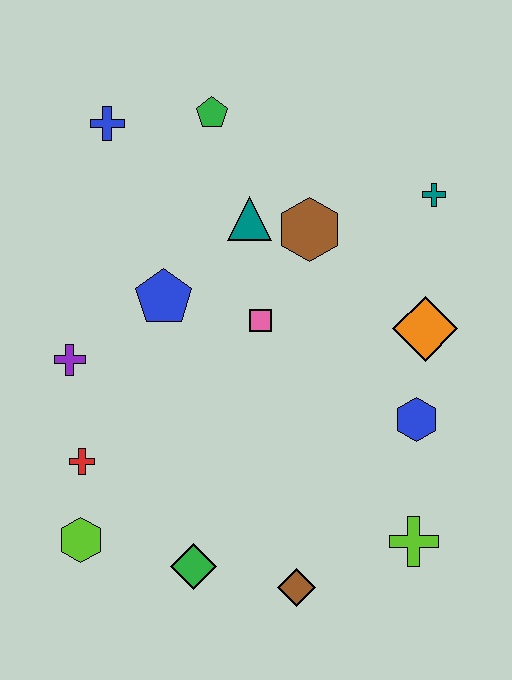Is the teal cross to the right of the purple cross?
Yes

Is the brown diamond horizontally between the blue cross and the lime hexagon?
No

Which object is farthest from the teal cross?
The lime hexagon is farthest from the teal cross.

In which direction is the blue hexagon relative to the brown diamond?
The blue hexagon is above the brown diamond.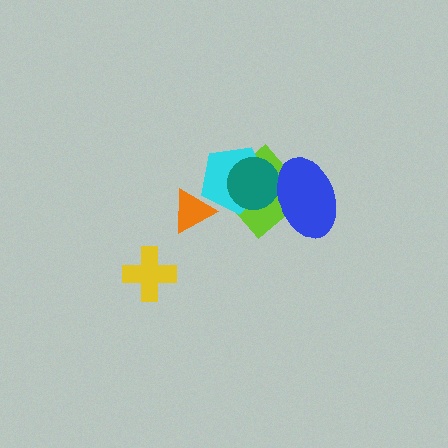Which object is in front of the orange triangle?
The cyan pentagon is in front of the orange triangle.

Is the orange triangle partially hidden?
Yes, it is partially covered by another shape.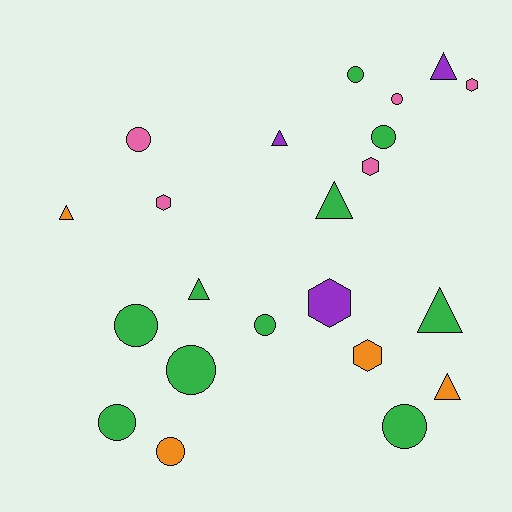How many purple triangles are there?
There are 2 purple triangles.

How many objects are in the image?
There are 22 objects.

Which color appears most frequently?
Green, with 10 objects.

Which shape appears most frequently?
Circle, with 10 objects.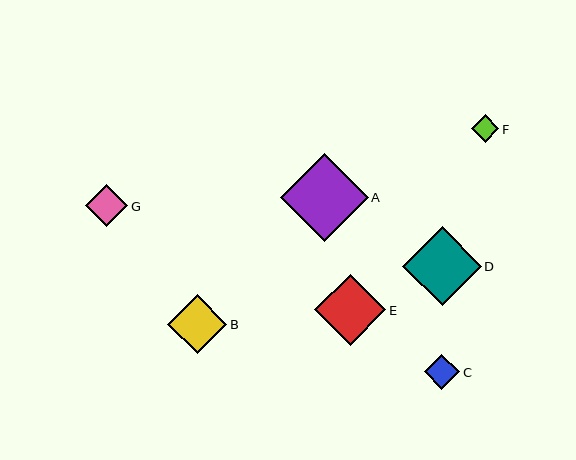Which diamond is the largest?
Diamond A is the largest with a size of approximately 88 pixels.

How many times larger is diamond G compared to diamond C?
Diamond G is approximately 1.2 times the size of diamond C.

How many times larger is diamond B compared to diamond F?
Diamond B is approximately 2.1 times the size of diamond F.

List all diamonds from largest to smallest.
From largest to smallest: A, D, E, B, G, C, F.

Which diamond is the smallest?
Diamond F is the smallest with a size of approximately 27 pixels.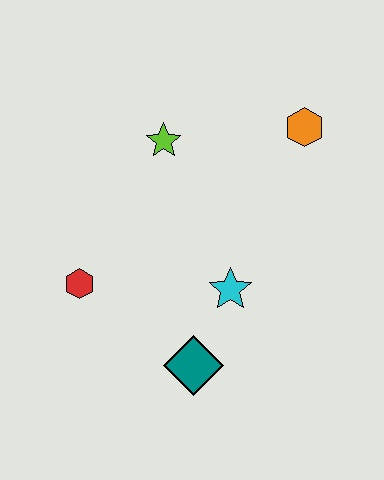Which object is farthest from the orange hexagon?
The red hexagon is farthest from the orange hexagon.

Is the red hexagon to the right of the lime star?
No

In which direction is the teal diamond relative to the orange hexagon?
The teal diamond is below the orange hexagon.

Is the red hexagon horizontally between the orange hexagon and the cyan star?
No